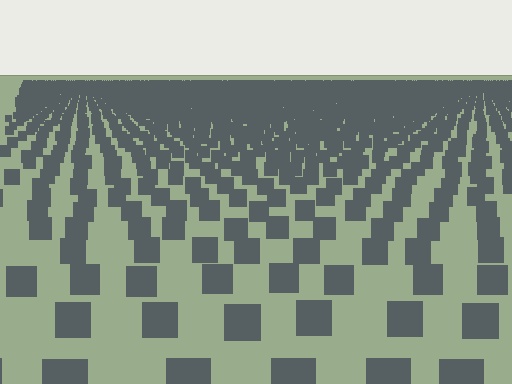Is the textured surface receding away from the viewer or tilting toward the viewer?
The surface is receding away from the viewer. Texture elements get smaller and denser toward the top.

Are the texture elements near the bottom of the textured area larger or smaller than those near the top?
Larger. Near the bottom, elements are closer to the viewer and appear at a bigger on-screen size.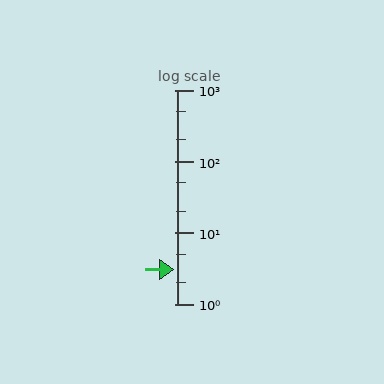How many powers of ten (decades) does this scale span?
The scale spans 3 decades, from 1 to 1000.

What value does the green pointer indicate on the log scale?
The pointer indicates approximately 3.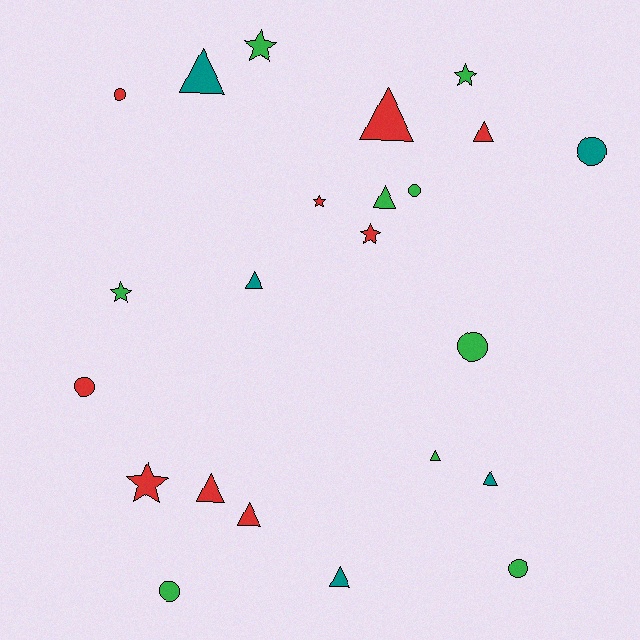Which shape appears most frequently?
Triangle, with 10 objects.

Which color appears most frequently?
Red, with 9 objects.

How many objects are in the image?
There are 23 objects.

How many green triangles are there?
There are 2 green triangles.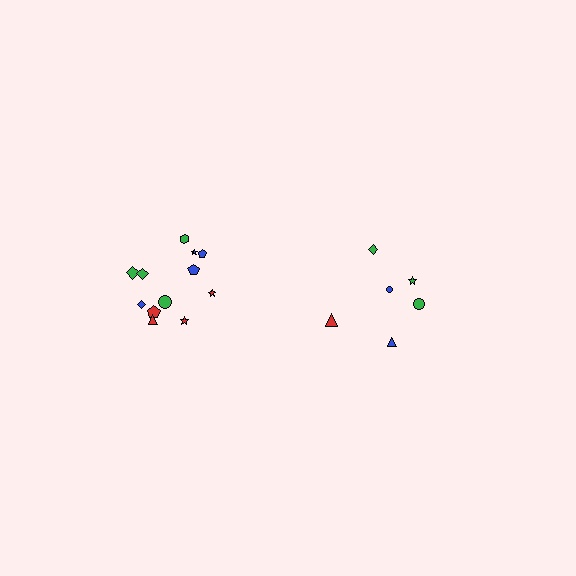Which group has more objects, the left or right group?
The left group.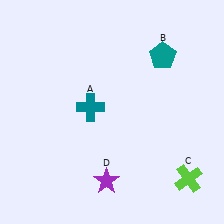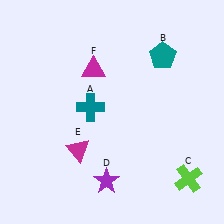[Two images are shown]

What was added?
A magenta triangle (E), a magenta triangle (F) were added in Image 2.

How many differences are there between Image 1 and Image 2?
There are 2 differences between the two images.